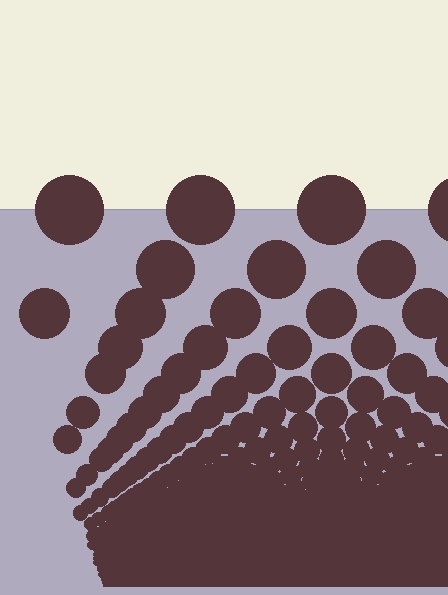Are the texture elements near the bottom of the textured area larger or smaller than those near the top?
Smaller. The gradient is inverted — elements near the bottom are smaller and denser.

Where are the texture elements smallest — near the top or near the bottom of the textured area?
Near the bottom.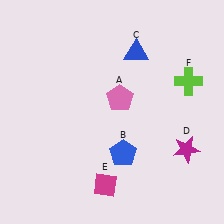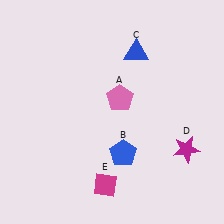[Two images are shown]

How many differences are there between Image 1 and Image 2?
There is 1 difference between the two images.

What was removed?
The lime cross (F) was removed in Image 2.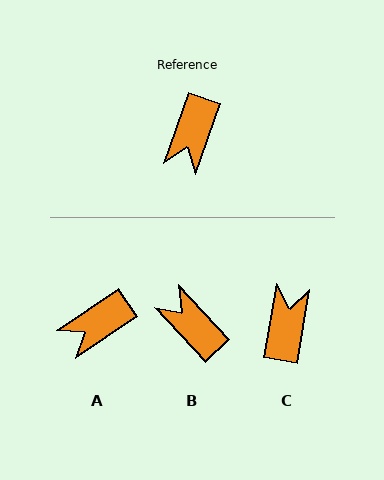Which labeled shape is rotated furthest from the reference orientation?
C, about 171 degrees away.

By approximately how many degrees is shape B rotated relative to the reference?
Approximately 118 degrees clockwise.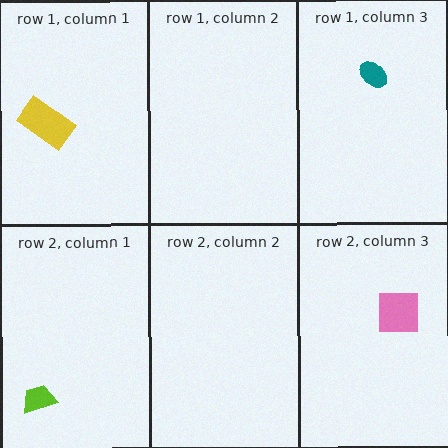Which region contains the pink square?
The row 2, column 3 region.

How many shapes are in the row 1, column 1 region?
1.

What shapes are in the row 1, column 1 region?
The yellow rectangle.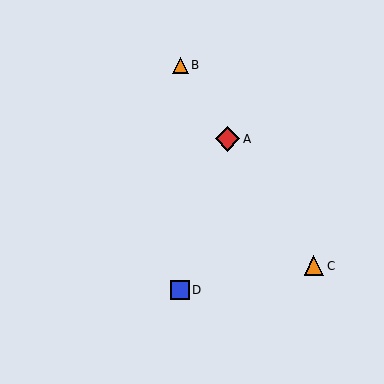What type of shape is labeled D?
Shape D is a blue square.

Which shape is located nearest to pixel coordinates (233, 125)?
The red diamond (labeled A) at (228, 139) is nearest to that location.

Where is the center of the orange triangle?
The center of the orange triangle is at (181, 65).